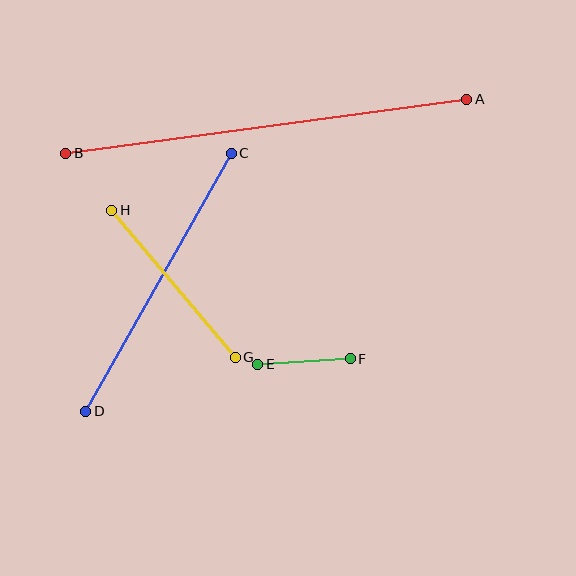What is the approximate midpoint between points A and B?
The midpoint is at approximately (266, 126) pixels.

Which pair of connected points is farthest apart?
Points A and B are farthest apart.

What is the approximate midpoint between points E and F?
The midpoint is at approximately (304, 361) pixels.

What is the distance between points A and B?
The distance is approximately 404 pixels.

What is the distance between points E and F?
The distance is approximately 93 pixels.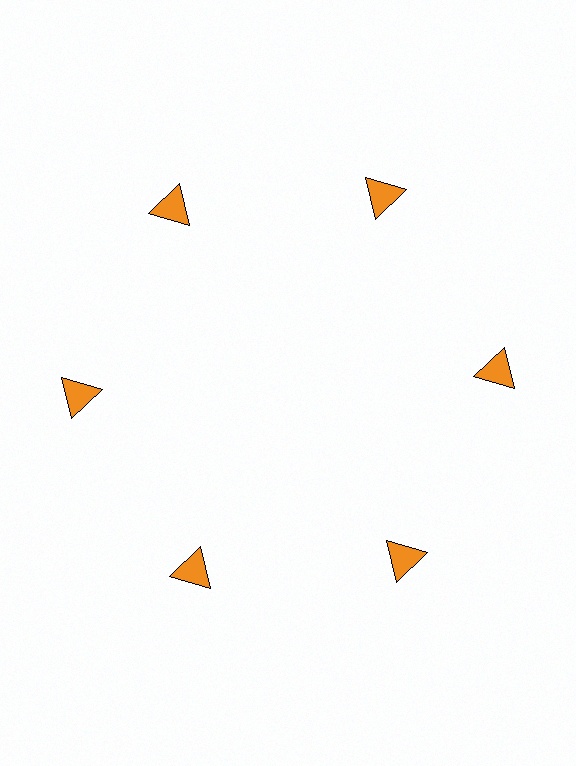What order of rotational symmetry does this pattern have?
This pattern has 6-fold rotational symmetry.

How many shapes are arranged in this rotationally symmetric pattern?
There are 6 shapes, arranged in 6 groups of 1.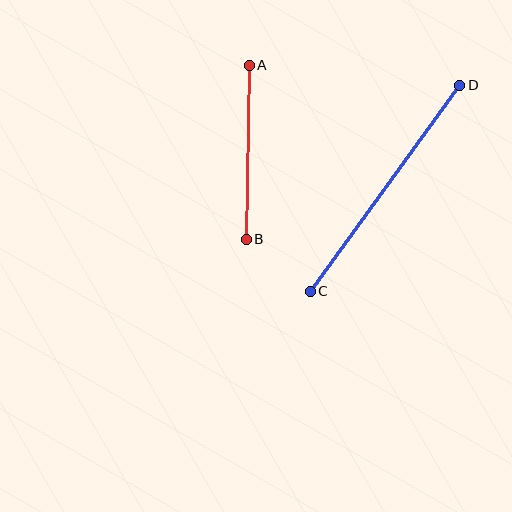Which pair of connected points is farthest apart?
Points C and D are farthest apart.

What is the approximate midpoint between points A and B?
The midpoint is at approximately (248, 152) pixels.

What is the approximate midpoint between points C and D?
The midpoint is at approximately (385, 188) pixels.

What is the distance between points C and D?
The distance is approximately 255 pixels.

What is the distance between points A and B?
The distance is approximately 174 pixels.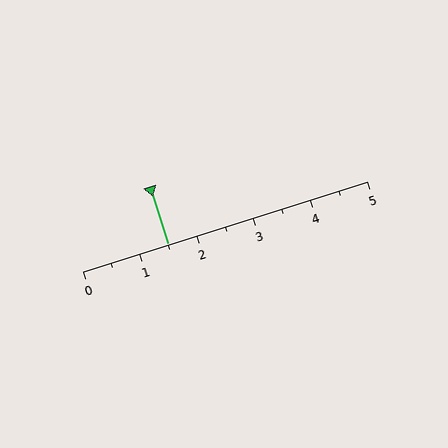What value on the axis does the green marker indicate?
The marker indicates approximately 1.5.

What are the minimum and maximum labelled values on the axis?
The axis runs from 0 to 5.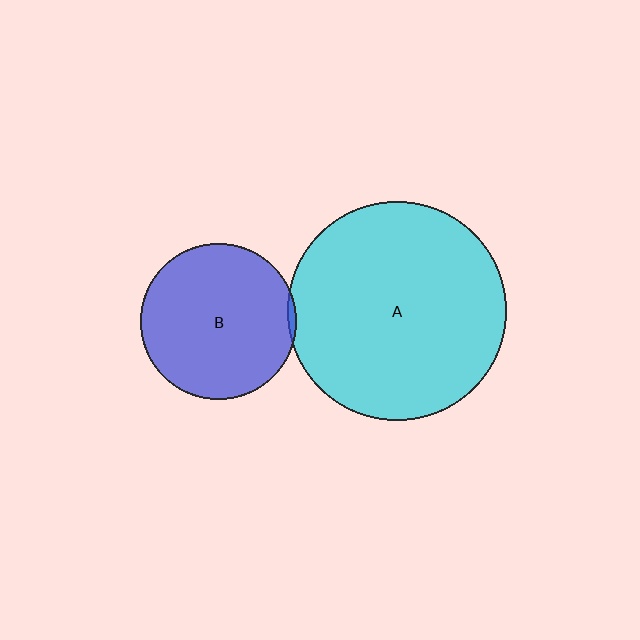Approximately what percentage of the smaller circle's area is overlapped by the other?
Approximately 5%.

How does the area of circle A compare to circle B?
Approximately 2.0 times.